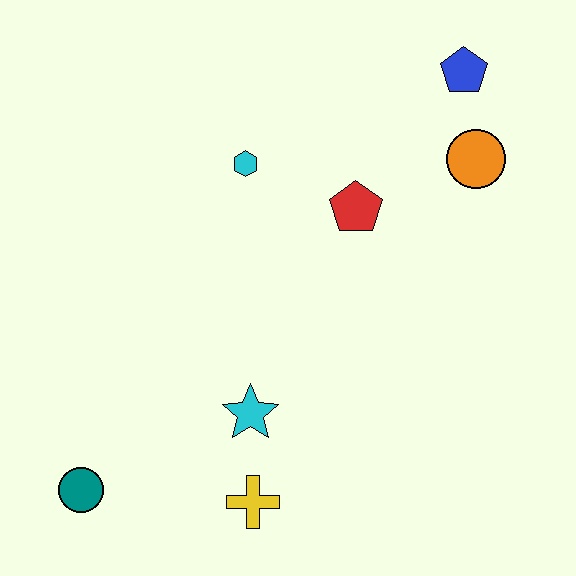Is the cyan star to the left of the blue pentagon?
Yes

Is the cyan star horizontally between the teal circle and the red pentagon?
Yes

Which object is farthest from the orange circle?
The teal circle is farthest from the orange circle.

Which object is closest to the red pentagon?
The cyan hexagon is closest to the red pentagon.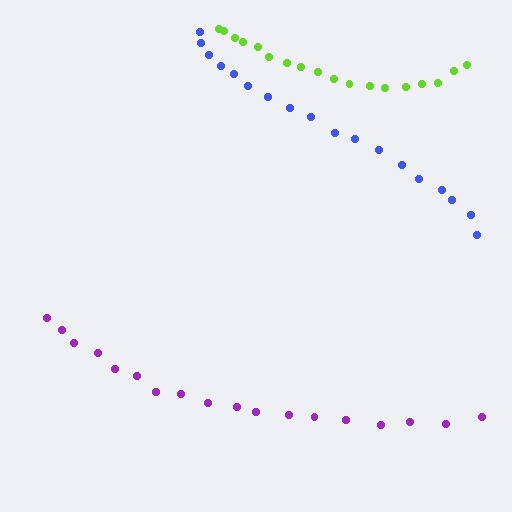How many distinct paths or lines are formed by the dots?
There are 3 distinct paths.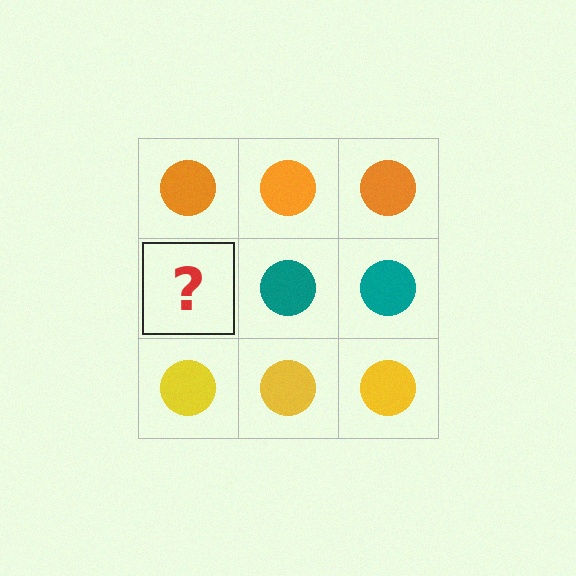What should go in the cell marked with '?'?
The missing cell should contain a teal circle.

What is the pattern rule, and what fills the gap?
The rule is that each row has a consistent color. The gap should be filled with a teal circle.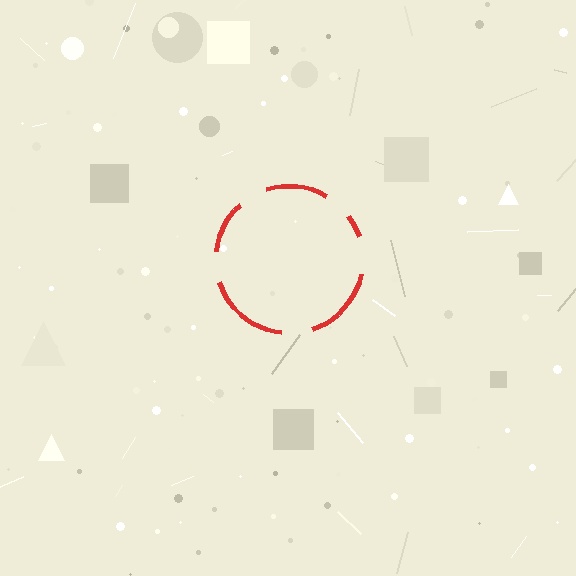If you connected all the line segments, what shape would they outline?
They would outline a circle.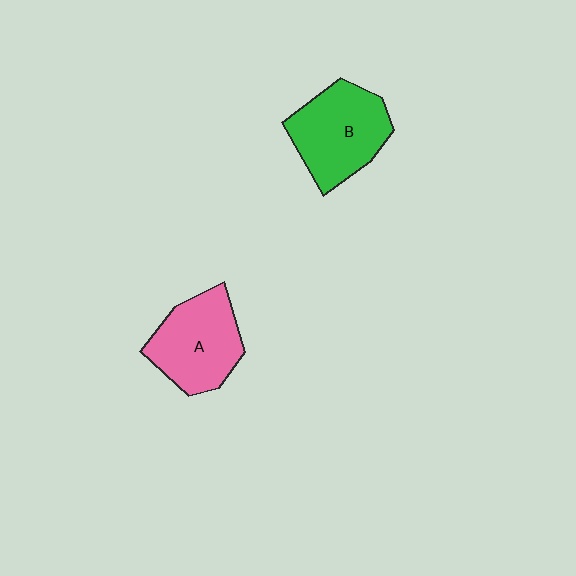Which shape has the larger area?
Shape B (green).